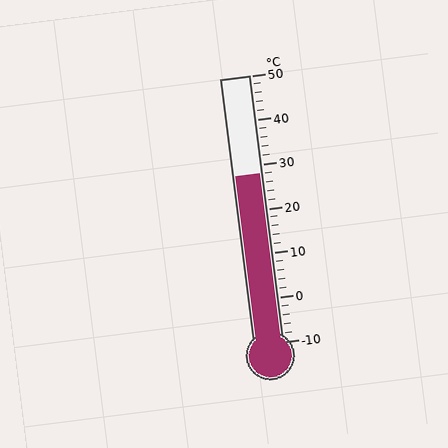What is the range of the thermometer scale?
The thermometer scale ranges from -10°C to 50°C.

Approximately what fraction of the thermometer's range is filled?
The thermometer is filled to approximately 65% of its range.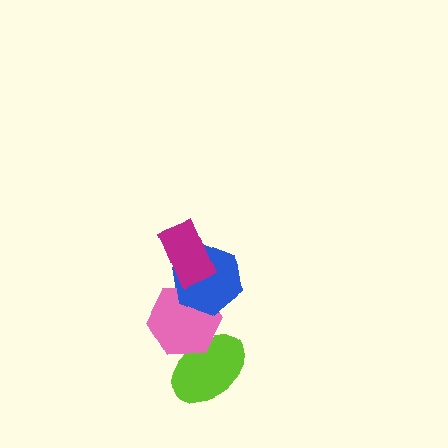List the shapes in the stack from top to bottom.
From top to bottom: the magenta rectangle, the blue hexagon, the pink hexagon, the lime ellipse.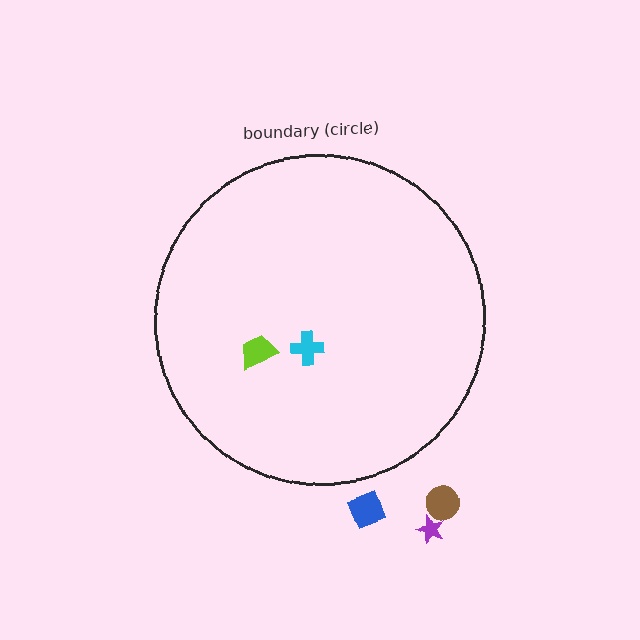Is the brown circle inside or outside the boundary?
Outside.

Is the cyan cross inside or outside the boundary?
Inside.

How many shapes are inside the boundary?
2 inside, 3 outside.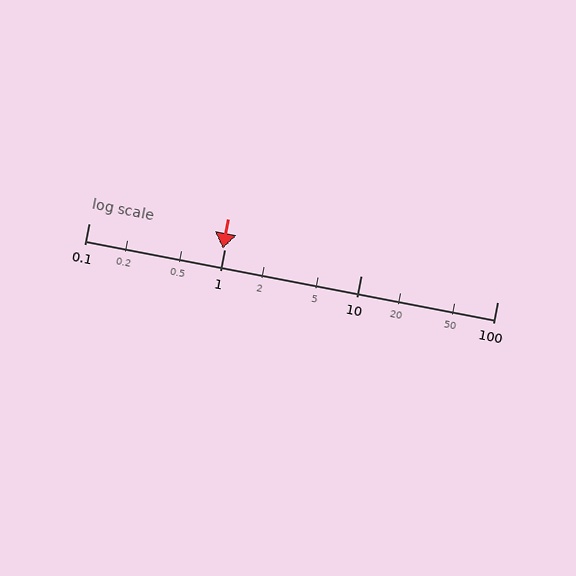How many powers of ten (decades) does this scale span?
The scale spans 3 decades, from 0.1 to 100.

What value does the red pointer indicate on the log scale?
The pointer indicates approximately 0.97.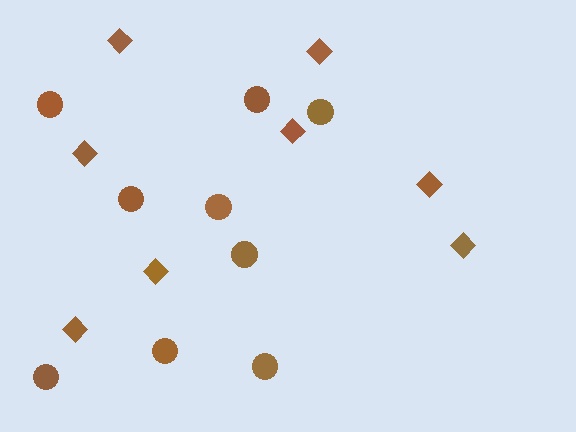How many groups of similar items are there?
There are 2 groups: one group of diamonds (8) and one group of circles (9).